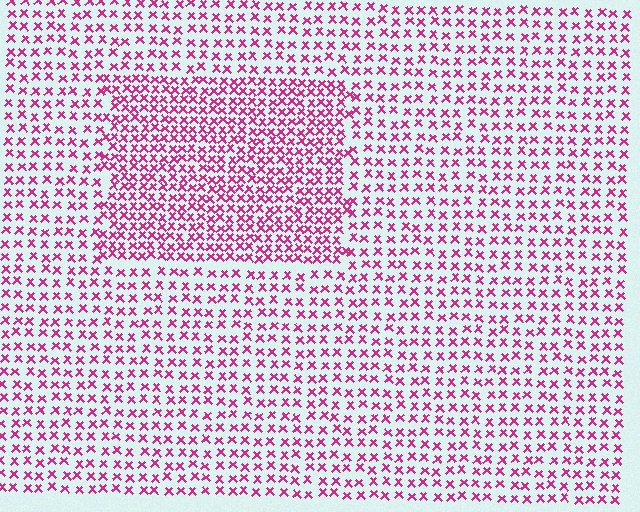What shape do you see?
I see a rectangle.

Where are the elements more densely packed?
The elements are more densely packed inside the rectangle boundary.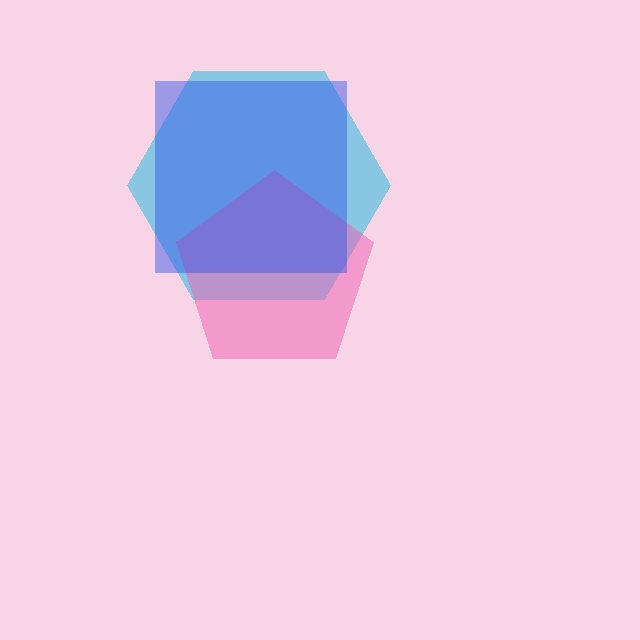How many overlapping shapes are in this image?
There are 3 overlapping shapes in the image.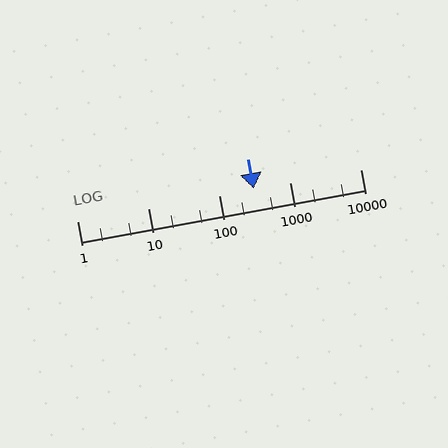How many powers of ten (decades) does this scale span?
The scale spans 4 decades, from 1 to 10000.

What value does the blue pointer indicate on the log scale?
The pointer indicates approximately 310.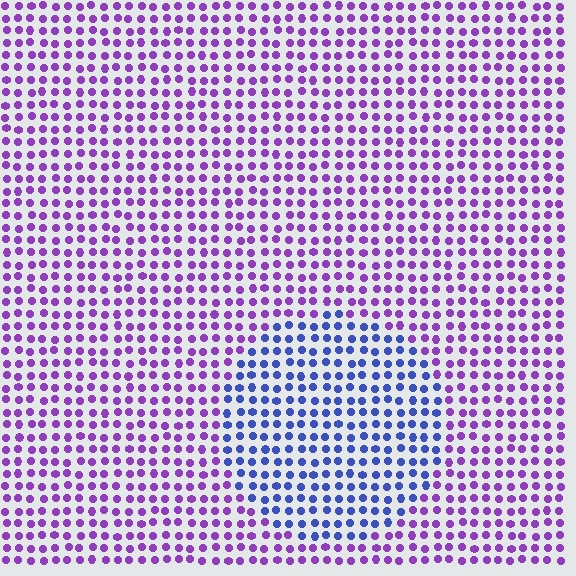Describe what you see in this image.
The image is filled with small purple elements in a uniform arrangement. A circle-shaped region is visible where the elements are tinted to a slightly different hue, forming a subtle color boundary.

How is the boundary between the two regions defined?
The boundary is defined purely by a slight shift in hue (about 48 degrees). Spacing, size, and orientation are identical on both sides.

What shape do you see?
I see a circle.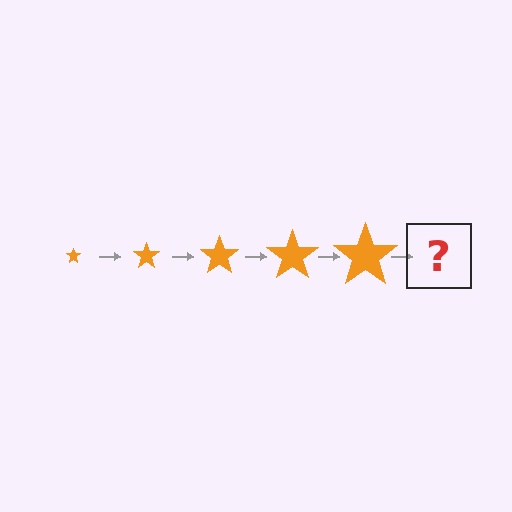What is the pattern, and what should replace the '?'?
The pattern is that the star gets progressively larger each step. The '?' should be an orange star, larger than the previous one.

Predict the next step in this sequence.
The next step is an orange star, larger than the previous one.